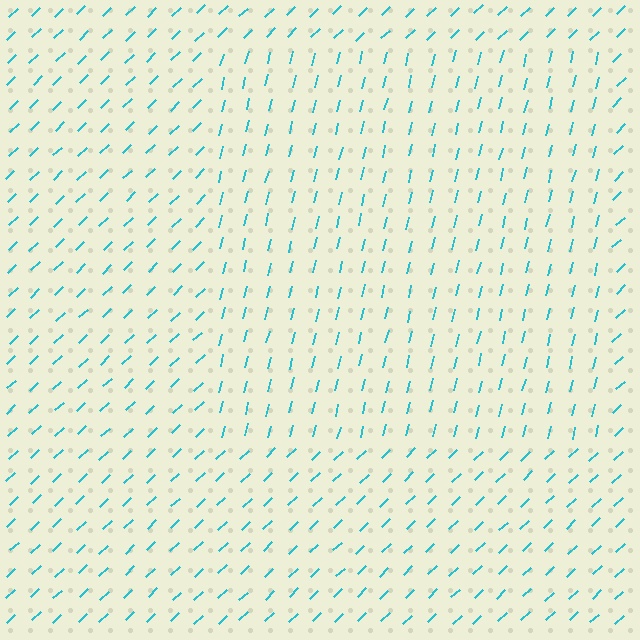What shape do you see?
I see a rectangle.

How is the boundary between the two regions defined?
The boundary is defined purely by a change in line orientation (approximately 32 degrees difference). All lines are the same color and thickness.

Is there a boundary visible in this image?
Yes, there is a texture boundary formed by a change in line orientation.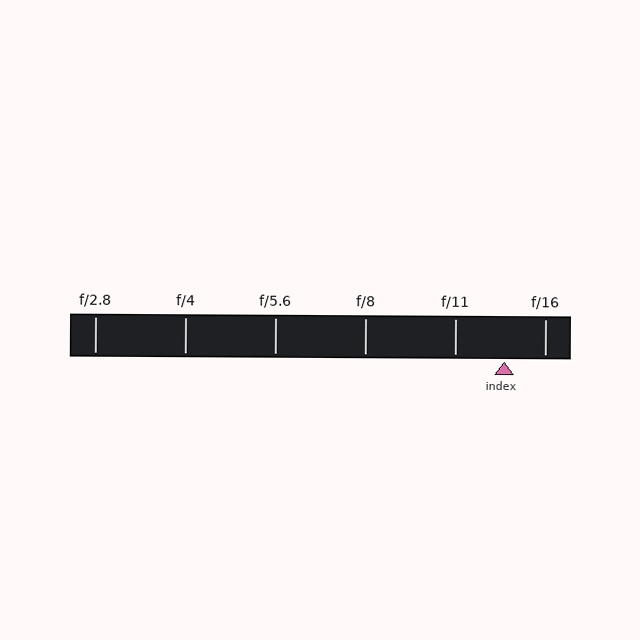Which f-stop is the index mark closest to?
The index mark is closest to f/16.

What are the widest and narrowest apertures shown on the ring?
The widest aperture shown is f/2.8 and the narrowest is f/16.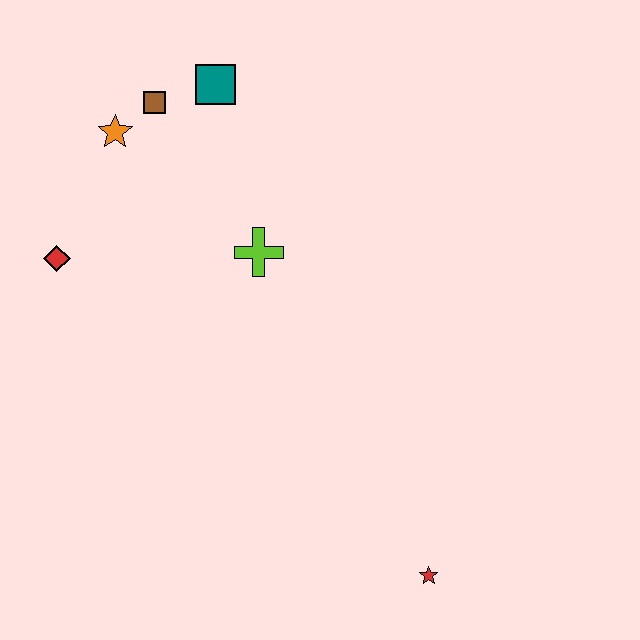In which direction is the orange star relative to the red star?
The orange star is above the red star.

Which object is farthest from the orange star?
The red star is farthest from the orange star.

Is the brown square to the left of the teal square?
Yes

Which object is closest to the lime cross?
The teal square is closest to the lime cross.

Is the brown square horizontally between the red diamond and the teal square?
Yes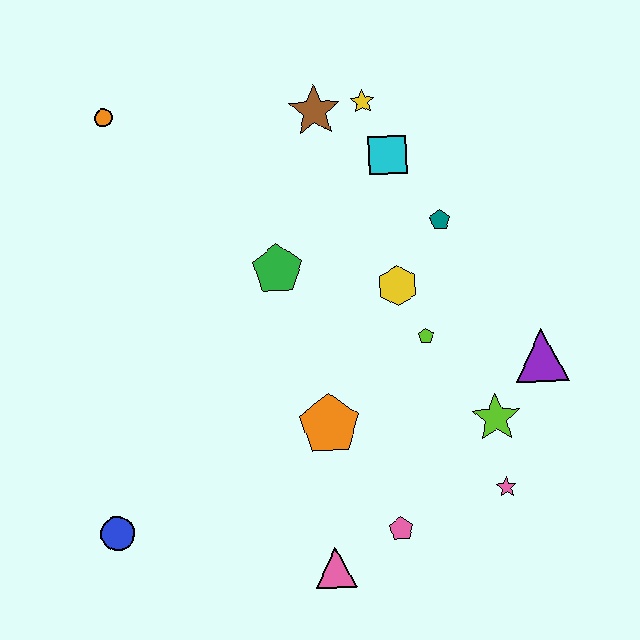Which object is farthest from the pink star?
The orange circle is farthest from the pink star.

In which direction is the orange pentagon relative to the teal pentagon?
The orange pentagon is below the teal pentagon.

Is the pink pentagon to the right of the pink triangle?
Yes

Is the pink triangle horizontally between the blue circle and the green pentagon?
No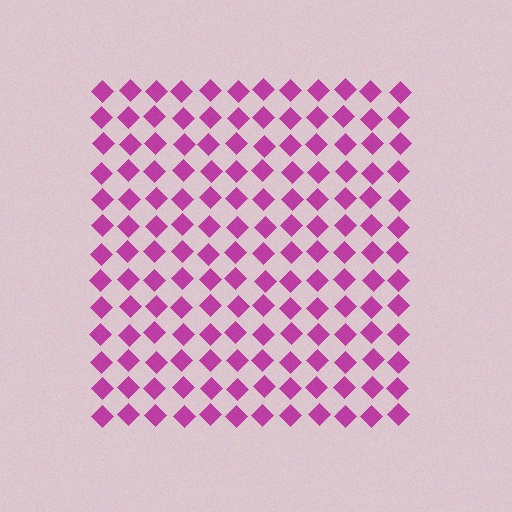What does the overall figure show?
The overall figure shows a square.